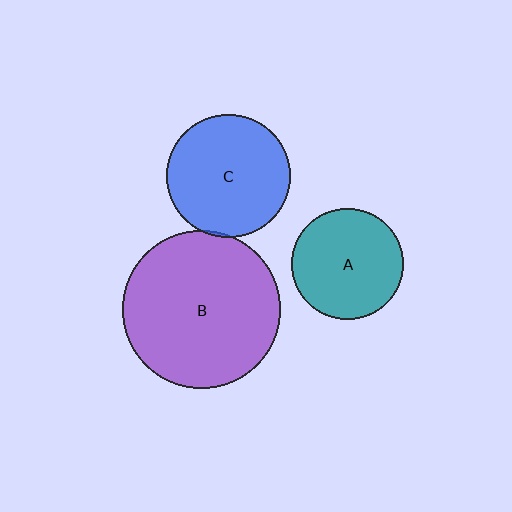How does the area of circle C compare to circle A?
Approximately 1.2 times.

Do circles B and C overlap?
Yes.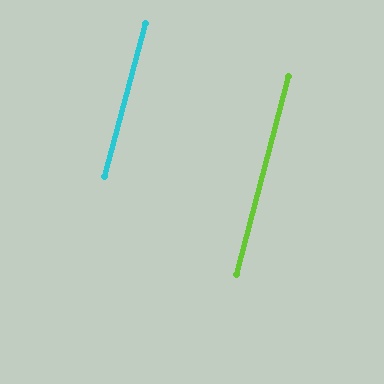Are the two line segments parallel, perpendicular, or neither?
Parallel — their directions differ by only 0.2°.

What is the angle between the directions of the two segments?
Approximately 0 degrees.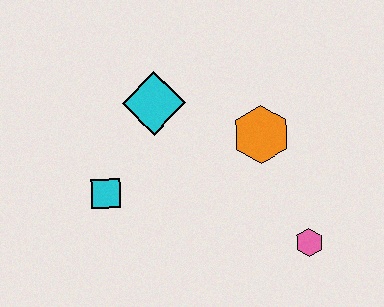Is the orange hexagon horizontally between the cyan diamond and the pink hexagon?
Yes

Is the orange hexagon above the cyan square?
Yes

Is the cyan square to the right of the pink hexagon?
No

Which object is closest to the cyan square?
The cyan diamond is closest to the cyan square.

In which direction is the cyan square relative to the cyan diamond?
The cyan square is below the cyan diamond.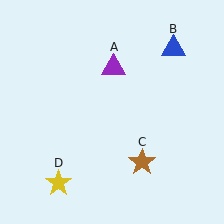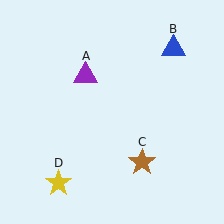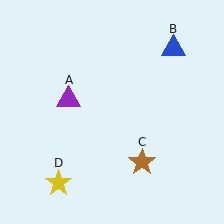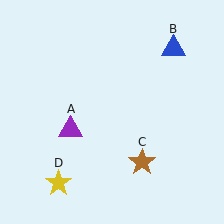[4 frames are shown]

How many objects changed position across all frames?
1 object changed position: purple triangle (object A).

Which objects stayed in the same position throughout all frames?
Blue triangle (object B) and brown star (object C) and yellow star (object D) remained stationary.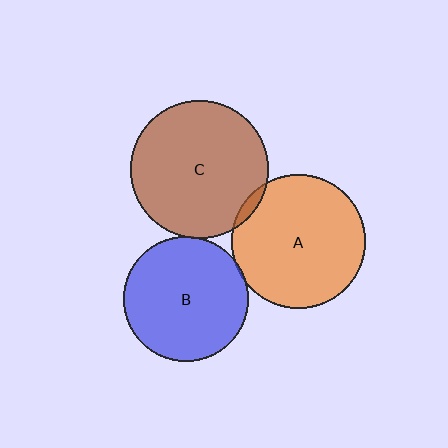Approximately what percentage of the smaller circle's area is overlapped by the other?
Approximately 5%.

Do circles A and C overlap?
Yes.